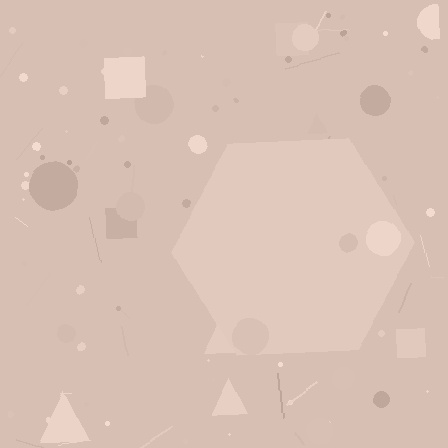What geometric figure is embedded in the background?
A hexagon is embedded in the background.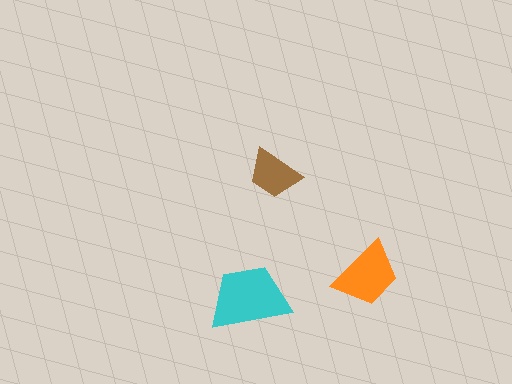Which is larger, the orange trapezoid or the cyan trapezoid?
The cyan one.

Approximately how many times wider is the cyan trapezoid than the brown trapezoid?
About 1.5 times wider.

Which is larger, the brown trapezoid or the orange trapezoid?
The orange one.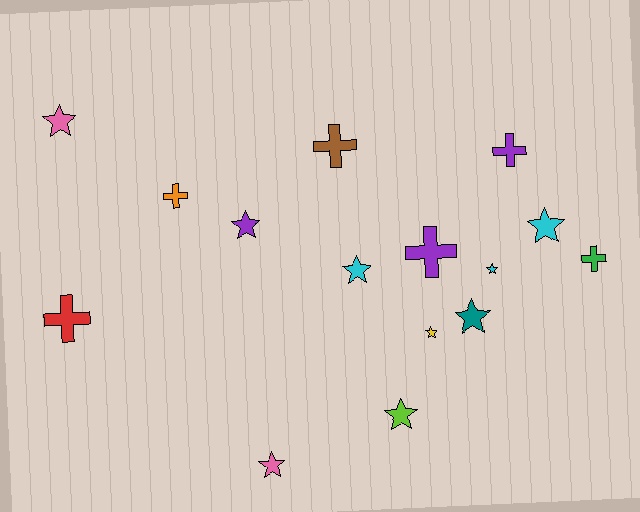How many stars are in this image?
There are 9 stars.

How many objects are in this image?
There are 15 objects.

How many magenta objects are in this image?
There are no magenta objects.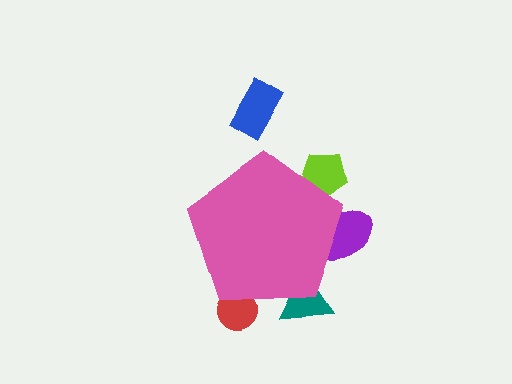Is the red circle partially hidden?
Yes, the red circle is partially hidden behind the pink pentagon.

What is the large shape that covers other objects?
A pink pentagon.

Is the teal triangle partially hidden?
Yes, the teal triangle is partially hidden behind the pink pentagon.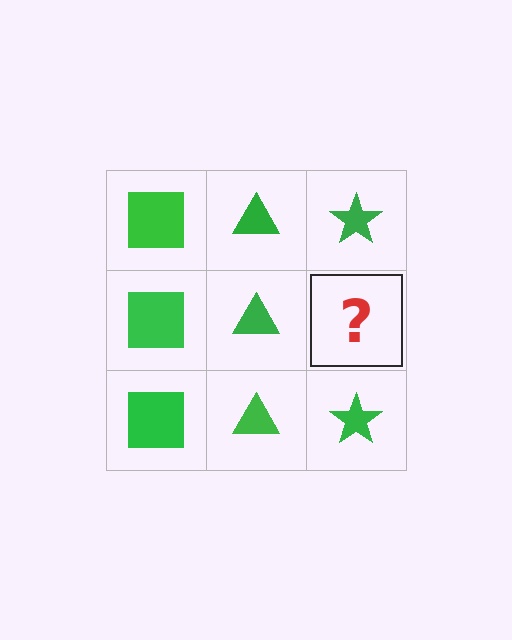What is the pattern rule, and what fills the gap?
The rule is that each column has a consistent shape. The gap should be filled with a green star.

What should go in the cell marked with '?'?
The missing cell should contain a green star.